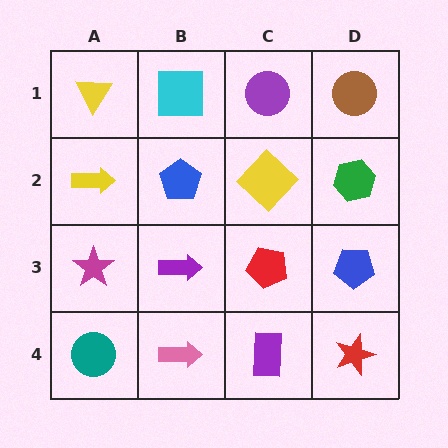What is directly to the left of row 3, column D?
A red pentagon.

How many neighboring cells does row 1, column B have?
3.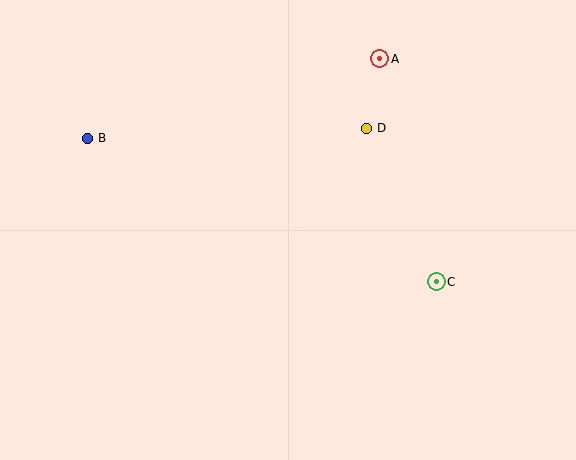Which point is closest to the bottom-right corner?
Point C is closest to the bottom-right corner.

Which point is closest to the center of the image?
Point D at (366, 128) is closest to the center.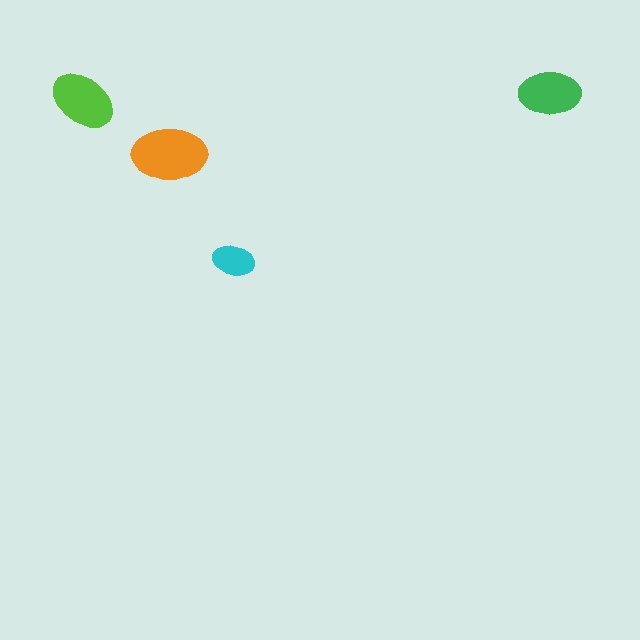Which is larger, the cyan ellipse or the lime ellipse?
The lime one.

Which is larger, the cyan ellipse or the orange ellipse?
The orange one.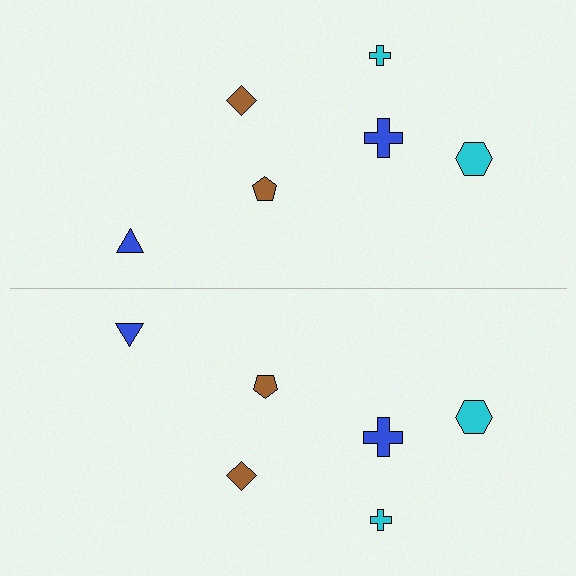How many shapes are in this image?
There are 12 shapes in this image.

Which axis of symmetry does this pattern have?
The pattern has a horizontal axis of symmetry running through the center of the image.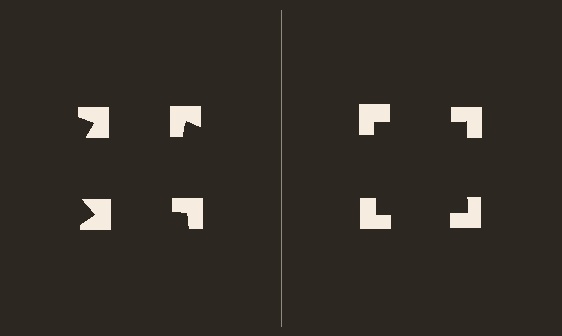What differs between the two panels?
The notched squares are positioned identically on both sides; only the wedge orientations differ. On the right they align to a square; on the left they are misaligned.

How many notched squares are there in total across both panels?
8 — 4 on each side.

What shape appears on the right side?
An illusory square.